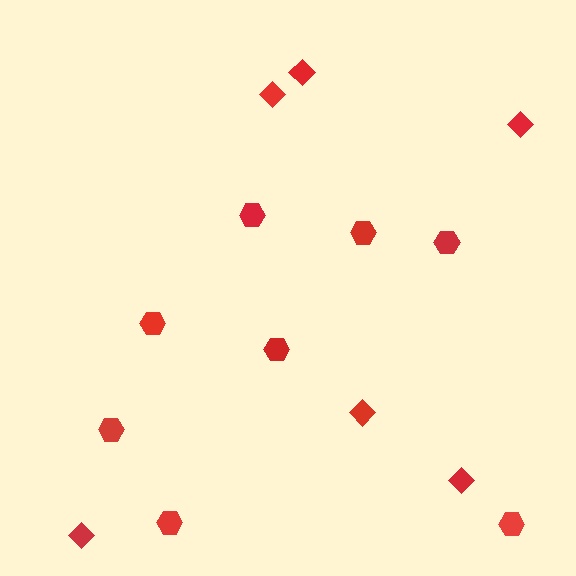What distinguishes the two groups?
There are 2 groups: one group of hexagons (8) and one group of diamonds (6).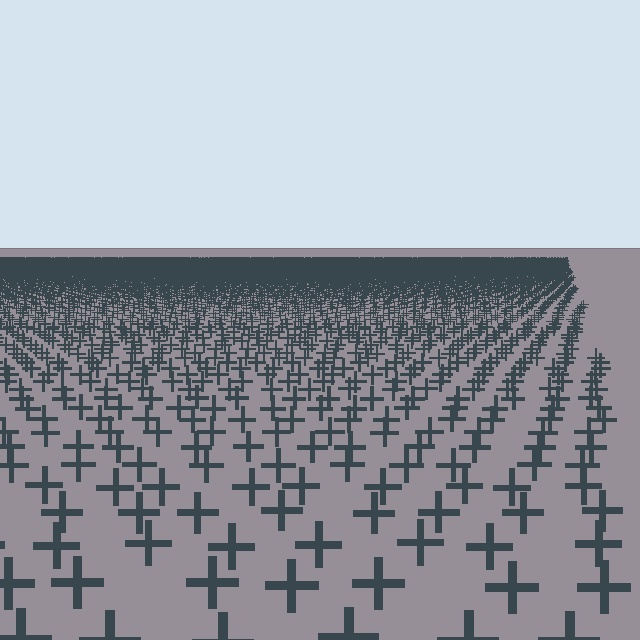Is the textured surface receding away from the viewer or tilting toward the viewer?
The surface is receding away from the viewer. Texture elements get smaller and denser toward the top.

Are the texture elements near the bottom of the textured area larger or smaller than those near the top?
Larger. Near the bottom, elements are closer to the viewer and appear at a bigger on-screen size.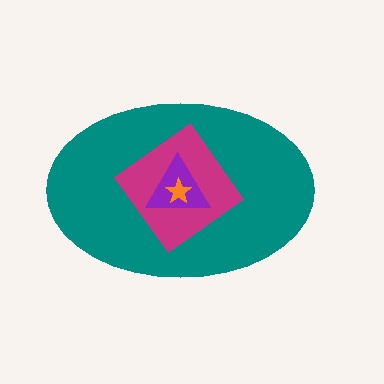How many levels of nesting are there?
4.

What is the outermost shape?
The teal ellipse.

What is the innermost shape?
The orange star.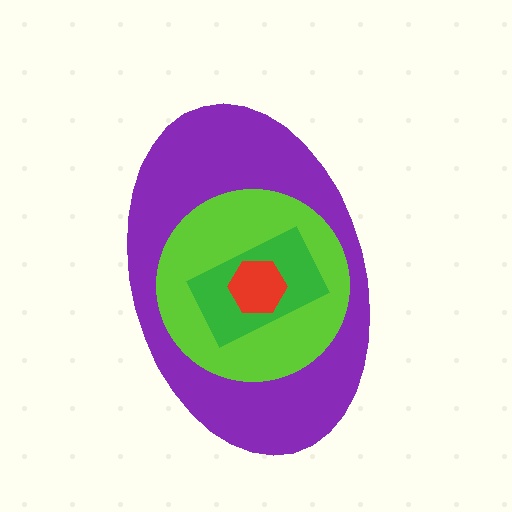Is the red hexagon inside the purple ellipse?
Yes.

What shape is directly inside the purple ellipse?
The lime circle.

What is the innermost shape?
The red hexagon.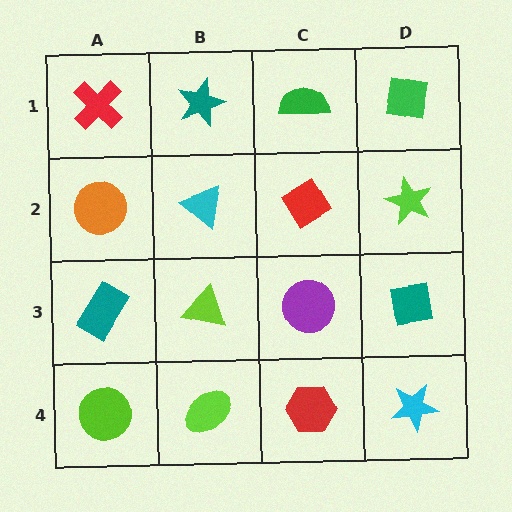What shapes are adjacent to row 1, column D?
A lime star (row 2, column D), a green semicircle (row 1, column C).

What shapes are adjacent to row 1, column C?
A red diamond (row 2, column C), a teal star (row 1, column B), a green square (row 1, column D).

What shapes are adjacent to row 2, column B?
A teal star (row 1, column B), a lime triangle (row 3, column B), an orange circle (row 2, column A), a red diamond (row 2, column C).